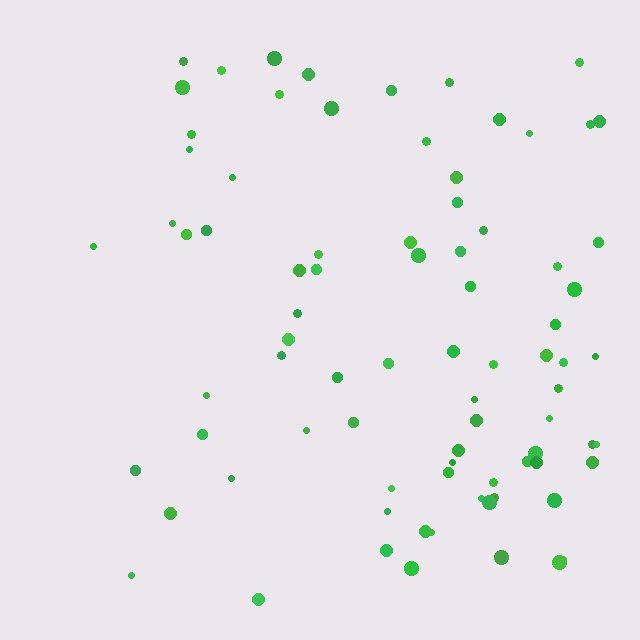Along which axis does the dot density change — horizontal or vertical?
Horizontal.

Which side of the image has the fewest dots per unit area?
The left.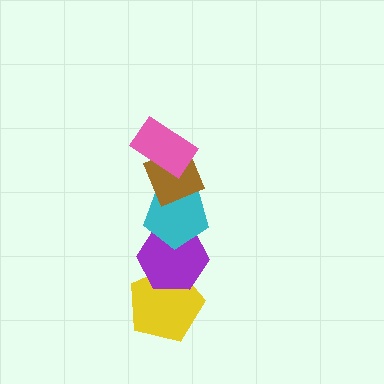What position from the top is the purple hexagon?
The purple hexagon is 4th from the top.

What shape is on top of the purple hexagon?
The cyan pentagon is on top of the purple hexagon.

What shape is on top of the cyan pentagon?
The brown diamond is on top of the cyan pentagon.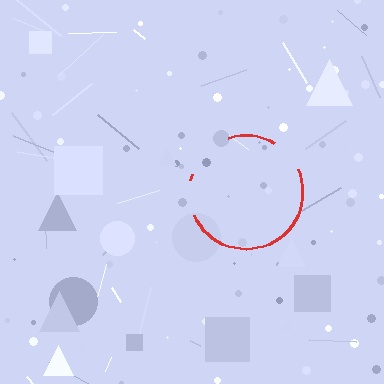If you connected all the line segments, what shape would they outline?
They would outline a circle.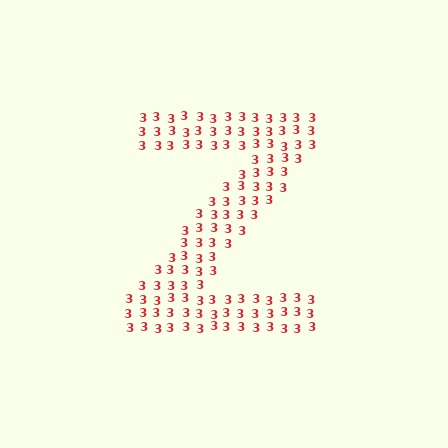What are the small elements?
The small elements are digit 3's.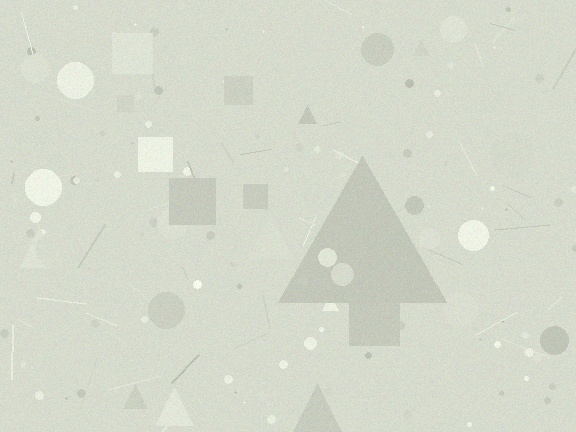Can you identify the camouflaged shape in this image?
The camouflaged shape is a triangle.